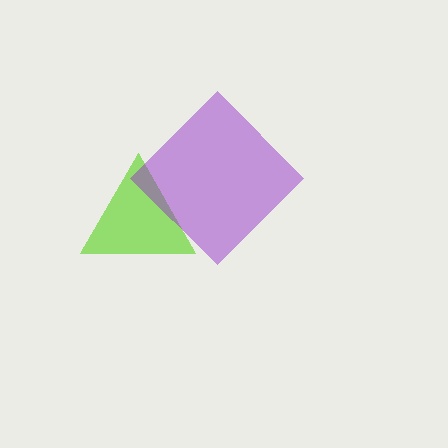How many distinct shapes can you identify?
There are 2 distinct shapes: a lime triangle, a purple diamond.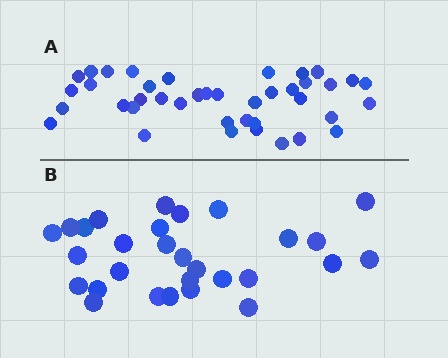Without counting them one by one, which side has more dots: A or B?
Region A (the top region) has more dots.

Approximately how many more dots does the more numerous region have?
Region A has roughly 12 or so more dots than region B.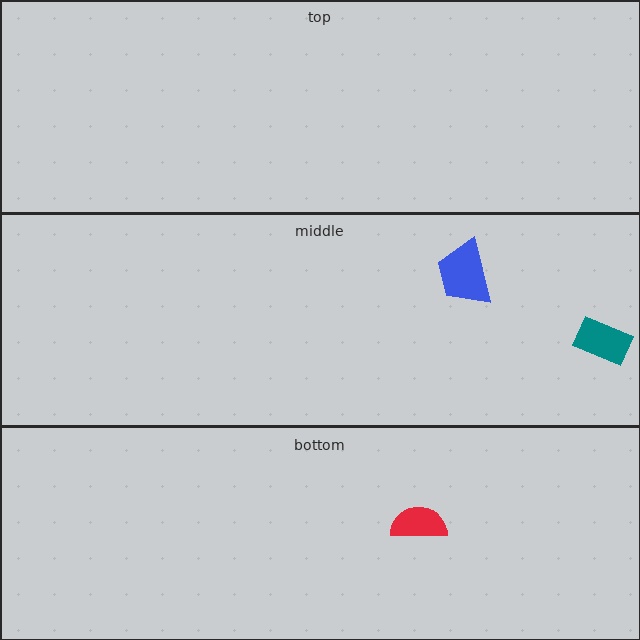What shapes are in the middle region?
The blue trapezoid, the teal rectangle.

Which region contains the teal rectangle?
The middle region.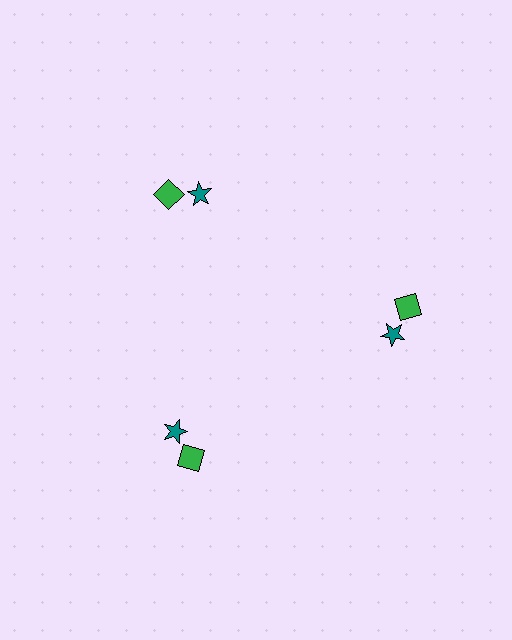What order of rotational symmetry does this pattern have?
This pattern has 3-fold rotational symmetry.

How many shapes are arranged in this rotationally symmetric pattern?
There are 6 shapes, arranged in 3 groups of 2.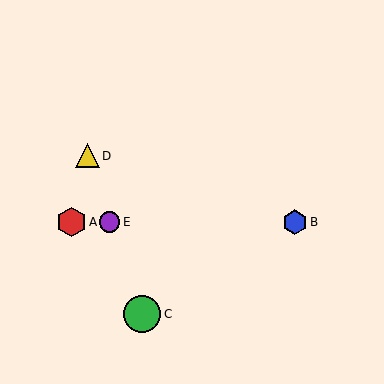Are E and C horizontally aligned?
No, E is at y≈222 and C is at y≈314.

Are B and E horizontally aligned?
Yes, both are at y≈222.